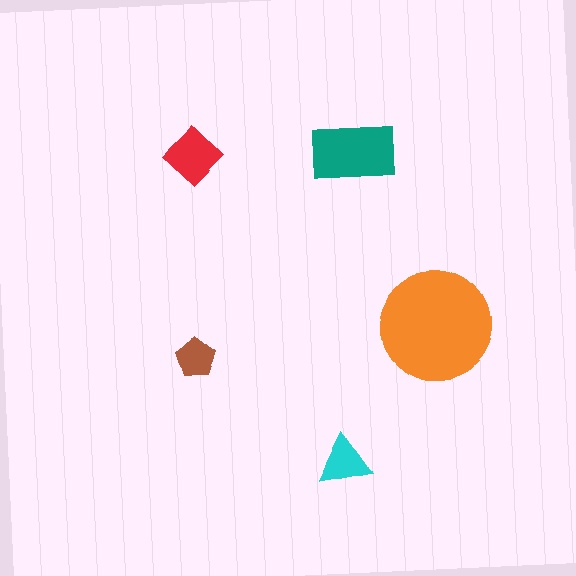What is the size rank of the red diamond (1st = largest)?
3rd.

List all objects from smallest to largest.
The brown pentagon, the cyan triangle, the red diamond, the teal rectangle, the orange circle.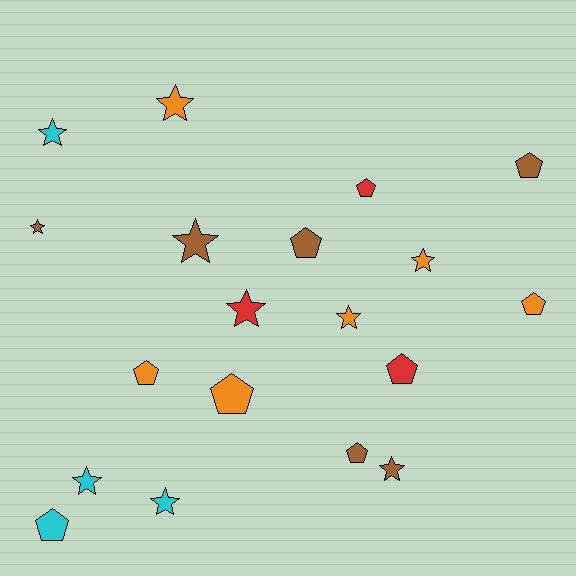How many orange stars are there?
There are 3 orange stars.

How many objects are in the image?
There are 19 objects.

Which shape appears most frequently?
Star, with 10 objects.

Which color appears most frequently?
Orange, with 6 objects.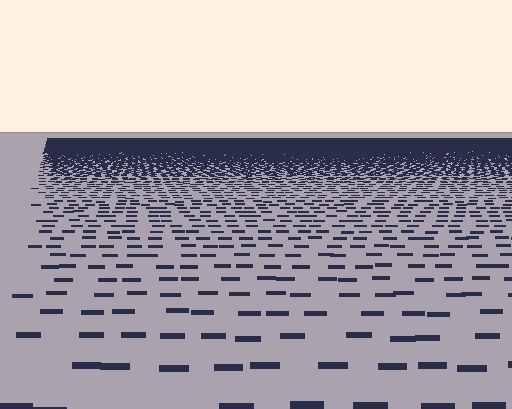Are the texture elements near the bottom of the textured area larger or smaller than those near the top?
Larger. Near the bottom, elements are closer to the viewer and appear at a bigger on-screen size.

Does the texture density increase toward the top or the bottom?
Density increases toward the top.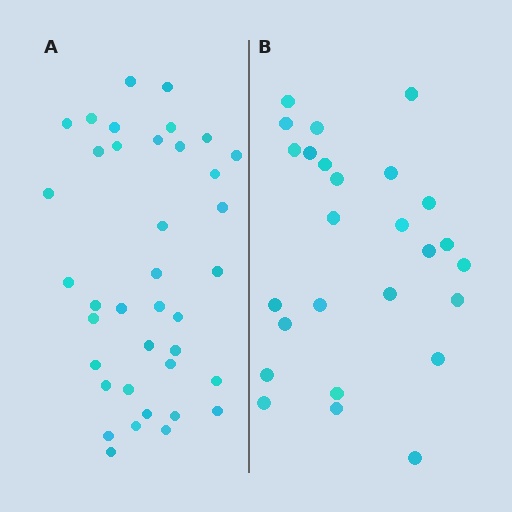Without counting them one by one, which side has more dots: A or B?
Region A (the left region) has more dots.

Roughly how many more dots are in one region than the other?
Region A has roughly 12 or so more dots than region B.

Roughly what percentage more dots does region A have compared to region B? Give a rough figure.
About 45% more.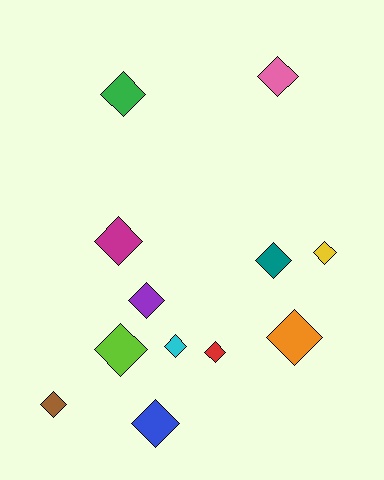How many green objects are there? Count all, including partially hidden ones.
There is 1 green object.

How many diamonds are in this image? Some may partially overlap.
There are 12 diamonds.